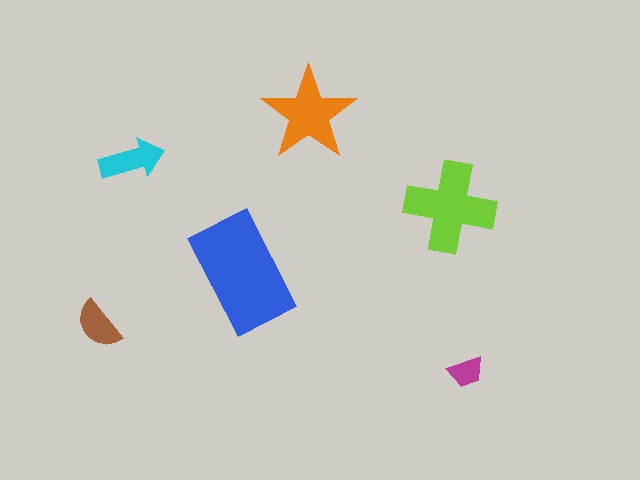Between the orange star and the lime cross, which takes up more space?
The lime cross.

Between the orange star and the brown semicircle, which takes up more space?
The orange star.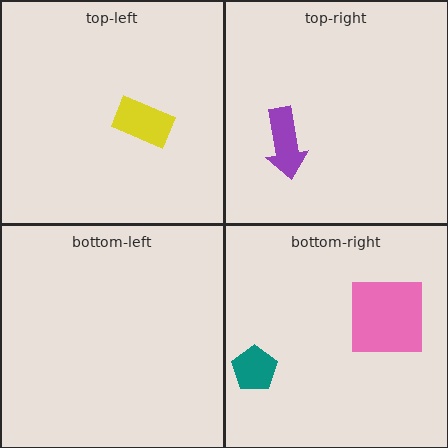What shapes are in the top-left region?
The yellow rectangle.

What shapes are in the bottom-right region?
The pink square, the teal pentagon.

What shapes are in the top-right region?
The purple arrow.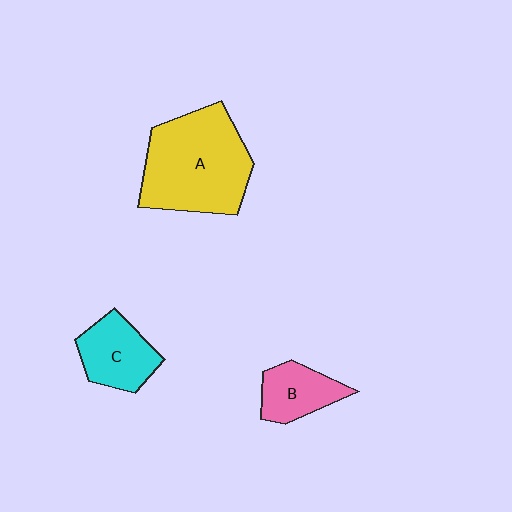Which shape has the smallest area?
Shape B (pink).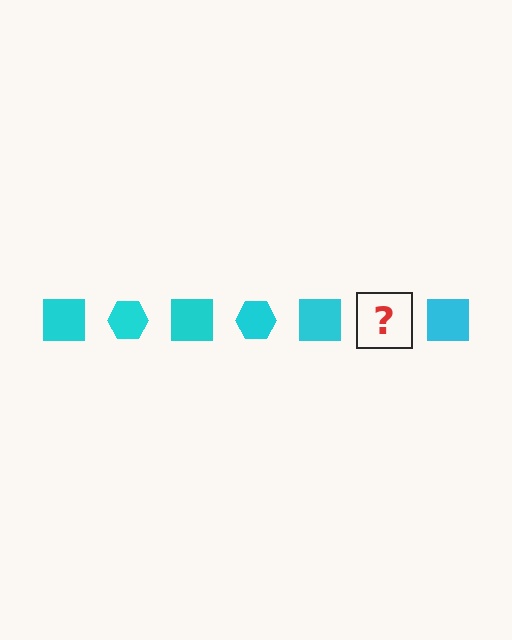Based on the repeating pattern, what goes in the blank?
The blank should be a cyan hexagon.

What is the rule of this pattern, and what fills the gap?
The rule is that the pattern cycles through square, hexagon shapes in cyan. The gap should be filled with a cyan hexagon.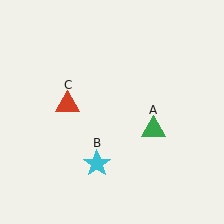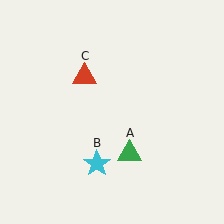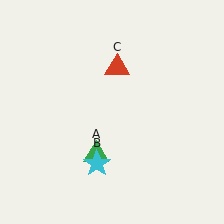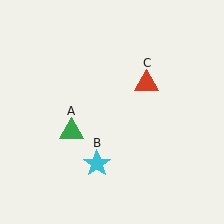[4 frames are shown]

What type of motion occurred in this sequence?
The green triangle (object A), red triangle (object C) rotated clockwise around the center of the scene.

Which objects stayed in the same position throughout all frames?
Cyan star (object B) remained stationary.